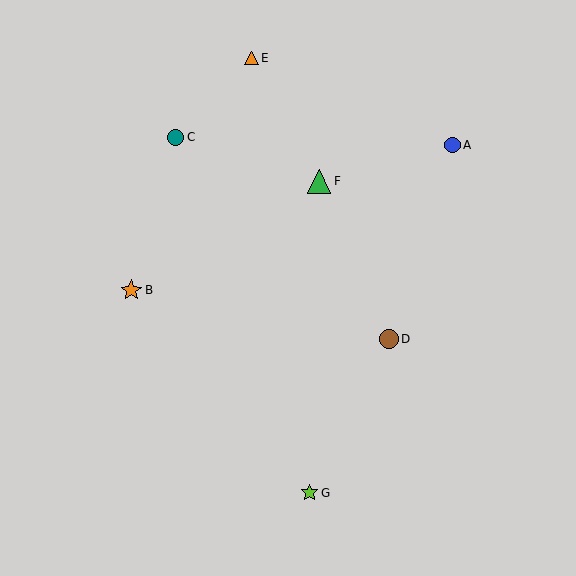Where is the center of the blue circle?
The center of the blue circle is at (453, 145).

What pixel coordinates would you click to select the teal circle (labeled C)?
Click at (176, 137) to select the teal circle C.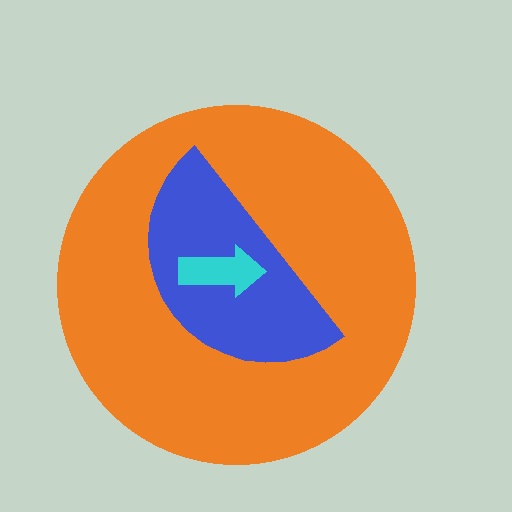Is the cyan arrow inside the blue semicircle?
Yes.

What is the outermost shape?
The orange circle.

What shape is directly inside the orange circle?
The blue semicircle.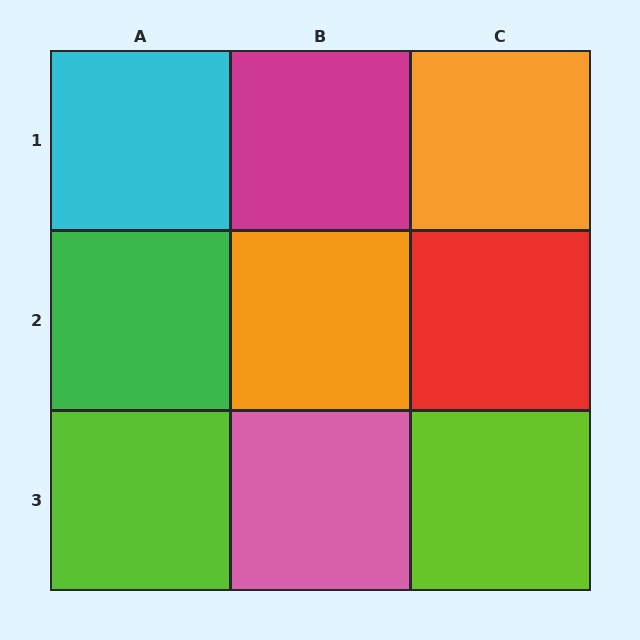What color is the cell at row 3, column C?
Lime.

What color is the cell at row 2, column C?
Red.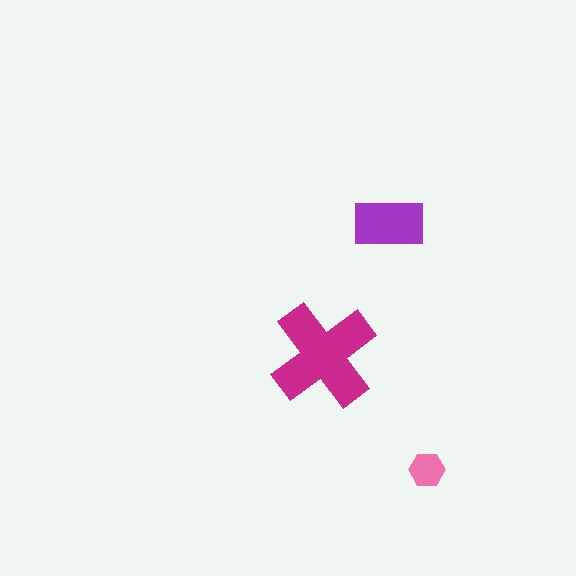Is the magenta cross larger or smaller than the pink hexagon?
Larger.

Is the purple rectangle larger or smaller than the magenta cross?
Smaller.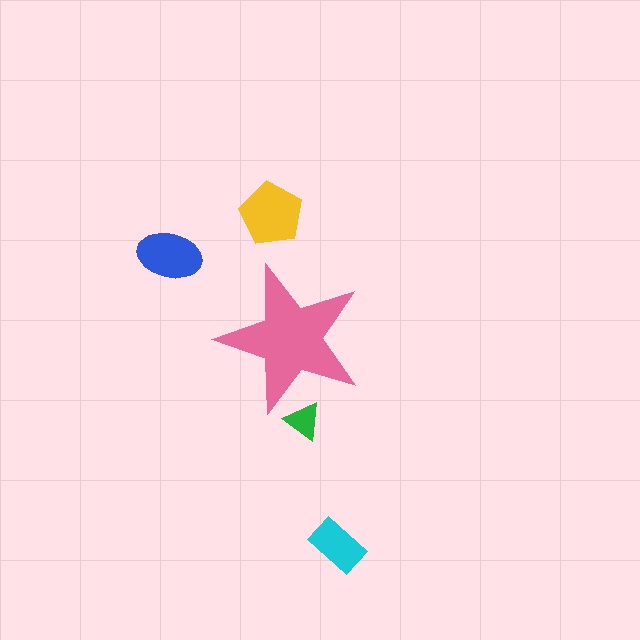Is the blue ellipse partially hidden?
No, the blue ellipse is fully visible.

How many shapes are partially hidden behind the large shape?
1 shape is partially hidden.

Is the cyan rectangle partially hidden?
No, the cyan rectangle is fully visible.